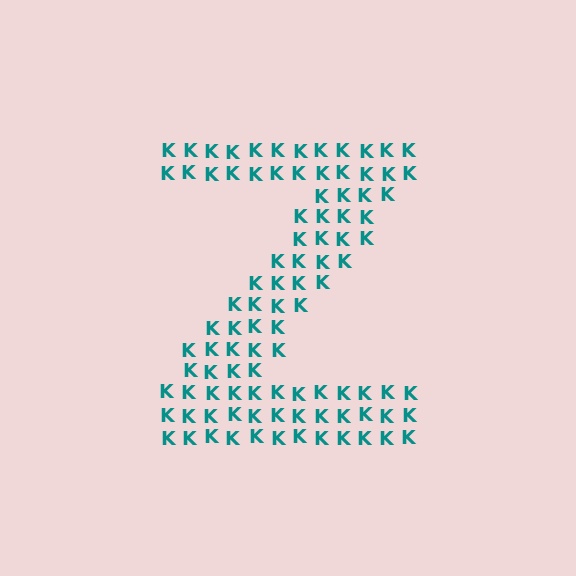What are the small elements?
The small elements are letter K's.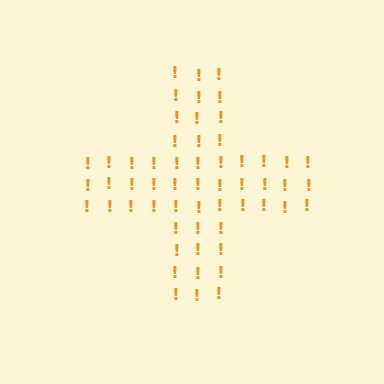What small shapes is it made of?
It is made of small exclamation marks.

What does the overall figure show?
The overall figure shows a cross.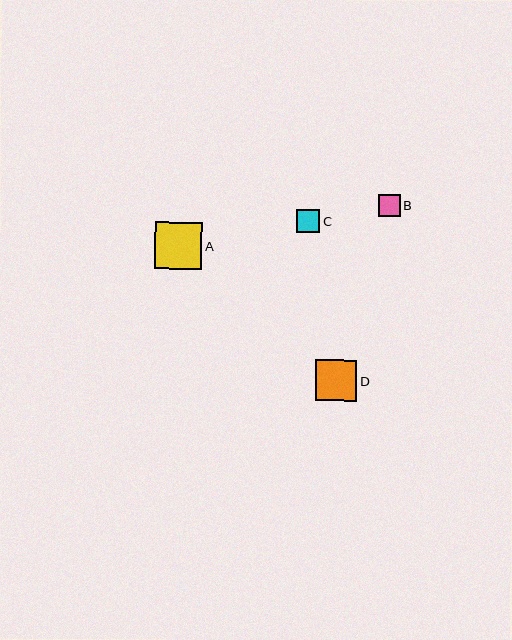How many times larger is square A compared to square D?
Square A is approximately 1.2 times the size of square D.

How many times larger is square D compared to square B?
Square D is approximately 1.9 times the size of square B.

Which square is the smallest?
Square B is the smallest with a size of approximately 21 pixels.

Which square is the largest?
Square A is the largest with a size of approximately 48 pixels.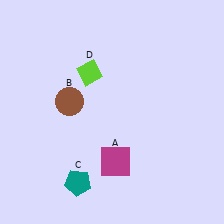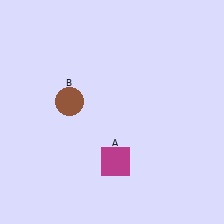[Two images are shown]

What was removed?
The teal pentagon (C), the lime diamond (D) were removed in Image 2.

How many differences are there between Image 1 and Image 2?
There are 2 differences between the two images.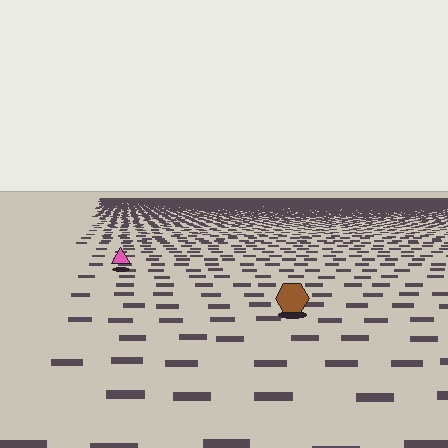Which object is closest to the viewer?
The brown hexagon is closest. The texture marks near it are larger and more spread out.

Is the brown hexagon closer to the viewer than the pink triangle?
Yes. The brown hexagon is closer — you can tell from the texture gradient: the ground texture is coarser near it.